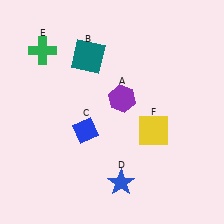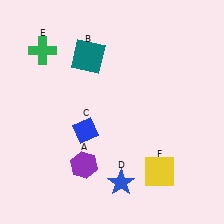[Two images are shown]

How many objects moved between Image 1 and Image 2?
2 objects moved between the two images.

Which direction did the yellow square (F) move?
The yellow square (F) moved down.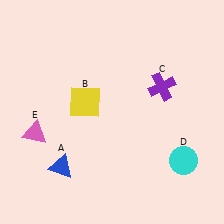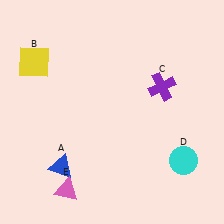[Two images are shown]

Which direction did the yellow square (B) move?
The yellow square (B) moved left.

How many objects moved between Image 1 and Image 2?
2 objects moved between the two images.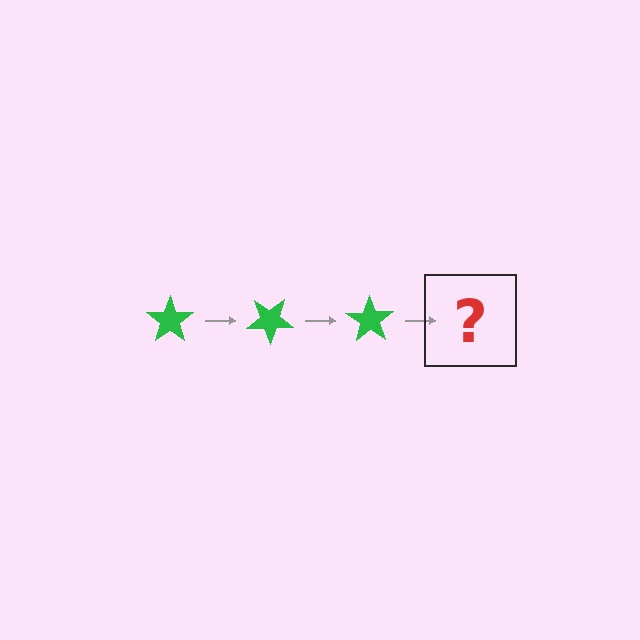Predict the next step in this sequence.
The next step is a green star rotated 105 degrees.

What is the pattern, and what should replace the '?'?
The pattern is that the star rotates 35 degrees each step. The '?' should be a green star rotated 105 degrees.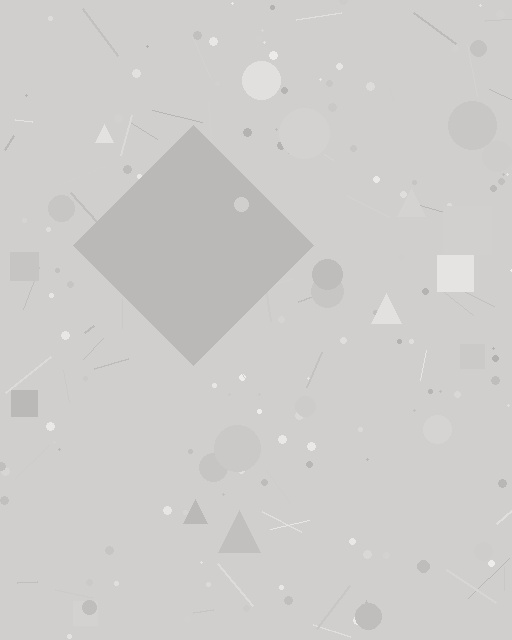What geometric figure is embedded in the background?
A diamond is embedded in the background.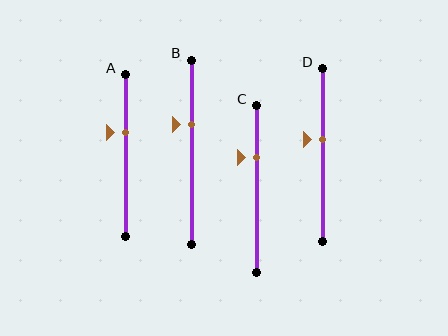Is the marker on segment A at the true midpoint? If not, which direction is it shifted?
No, the marker on segment A is shifted upward by about 14% of the segment length.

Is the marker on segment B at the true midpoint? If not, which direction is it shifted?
No, the marker on segment B is shifted upward by about 15% of the segment length.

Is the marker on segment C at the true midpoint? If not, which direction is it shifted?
No, the marker on segment C is shifted upward by about 19% of the segment length.